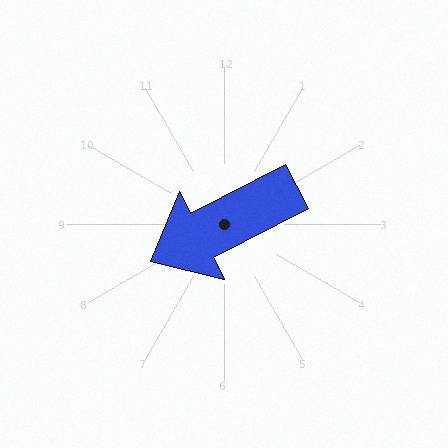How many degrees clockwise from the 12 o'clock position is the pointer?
Approximately 243 degrees.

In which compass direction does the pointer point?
Southwest.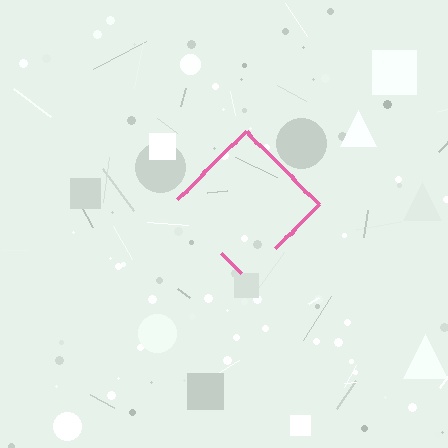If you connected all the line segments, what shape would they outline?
They would outline a diamond.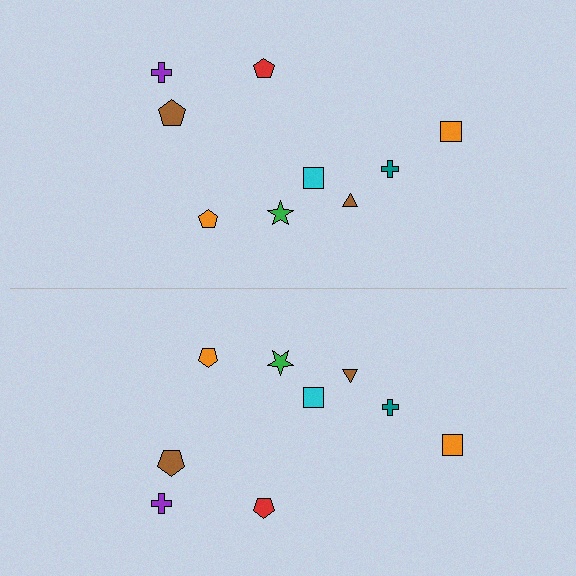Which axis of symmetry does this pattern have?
The pattern has a horizontal axis of symmetry running through the center of the image.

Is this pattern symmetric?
Yes, this pattern has bilateral (reflection) symmetry.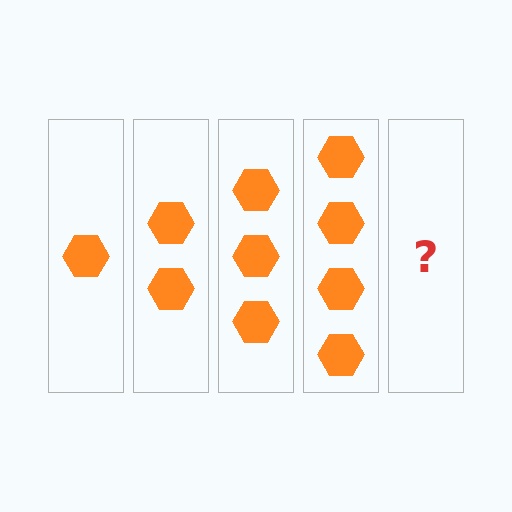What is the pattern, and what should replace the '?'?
The pattern is that each step adds one more hexagon. The '?' should be 5 hexagons.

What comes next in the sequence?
The next element should be 5 hexagons.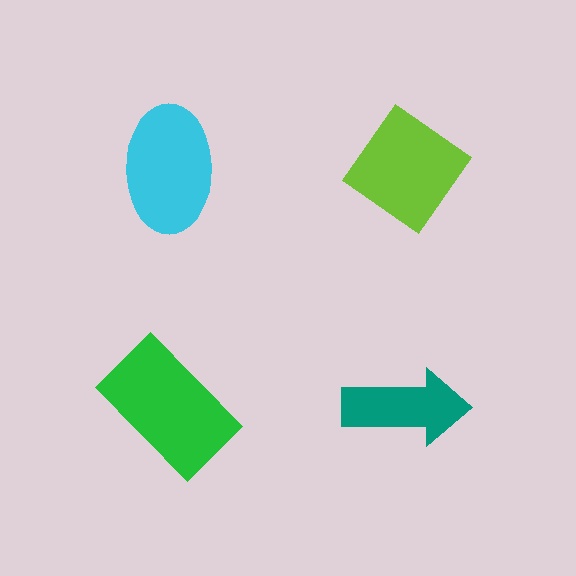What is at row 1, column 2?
A lime diamond.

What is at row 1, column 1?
A cyan ellipse.